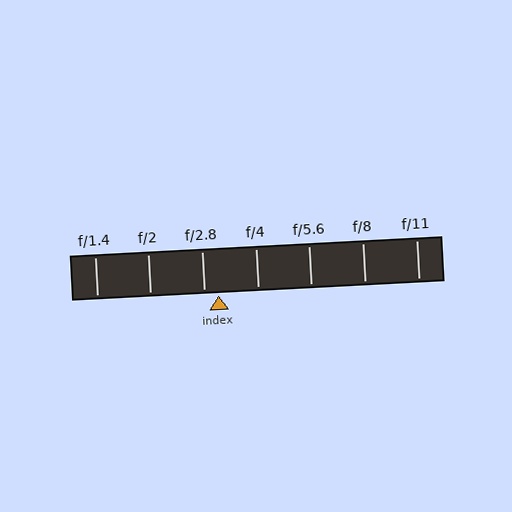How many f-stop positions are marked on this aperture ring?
There are 7 f-stop positions marked.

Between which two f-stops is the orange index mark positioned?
The index mark is between f/2.8 and f/4.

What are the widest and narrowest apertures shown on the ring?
The widest aperture shown is f/1.4 and the narrowest is f/11.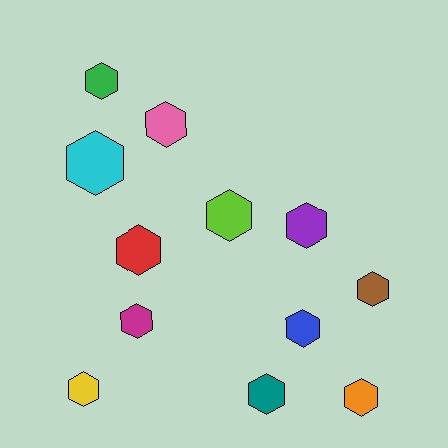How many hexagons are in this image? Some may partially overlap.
There are 12 hexagons.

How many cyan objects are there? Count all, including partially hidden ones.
There is 1 cyan object.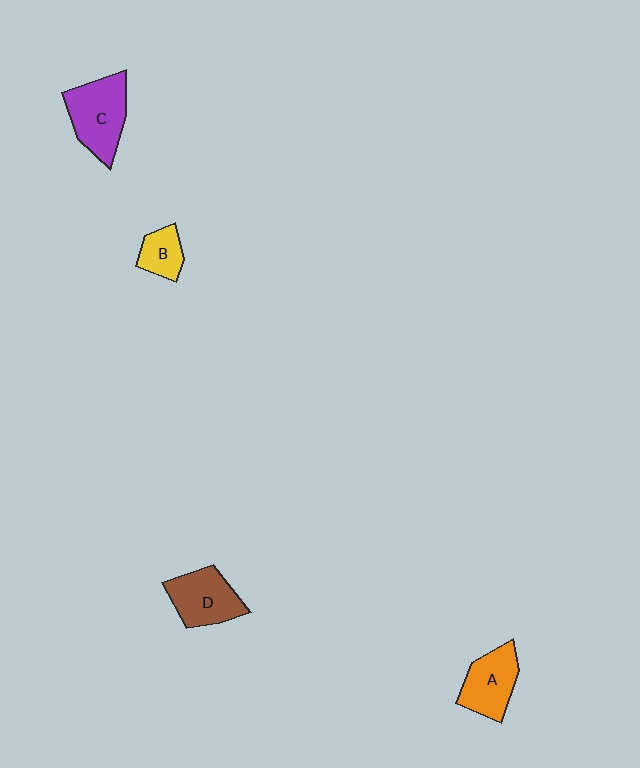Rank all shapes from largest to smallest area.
From largest to smallest: C (purple), D (brown), A (orange), B (yellow).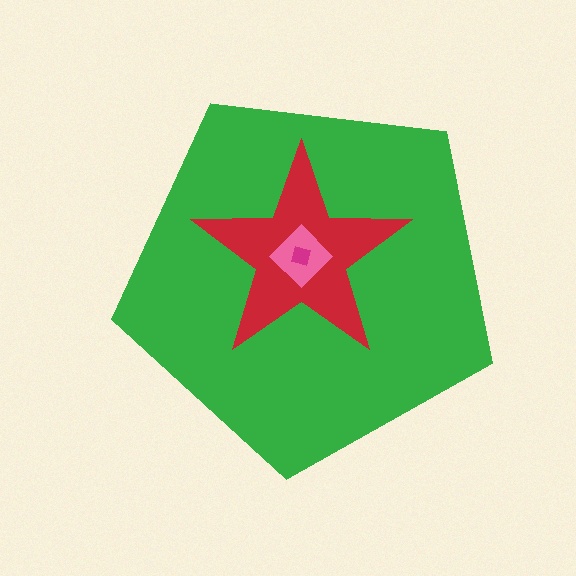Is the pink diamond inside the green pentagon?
Yes.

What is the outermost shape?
The green pentagon.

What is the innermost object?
The magenta square.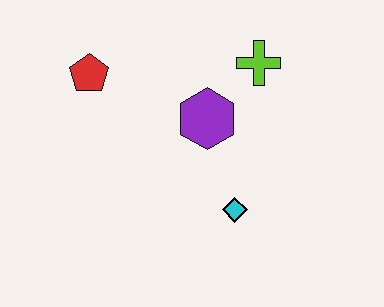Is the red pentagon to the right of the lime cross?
No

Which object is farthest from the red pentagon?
The cyan diamond is farthest from the red pentagon.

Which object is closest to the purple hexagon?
The lime cross is closest to the purple hexagon.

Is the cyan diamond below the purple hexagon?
Yes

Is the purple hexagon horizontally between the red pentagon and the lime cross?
Yes